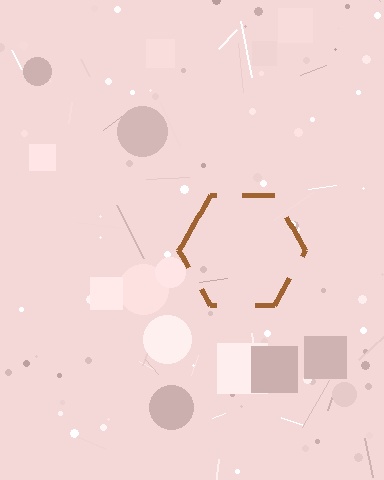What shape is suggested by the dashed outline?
The dashed outline suggests a hexagon.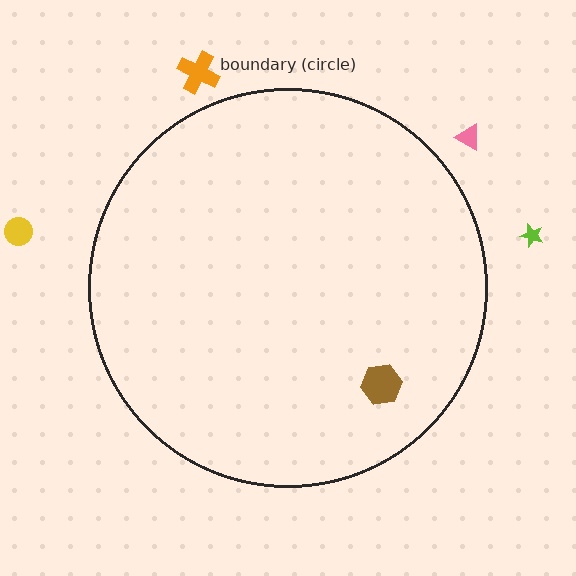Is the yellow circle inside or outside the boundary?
Outside.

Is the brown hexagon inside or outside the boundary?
Inside.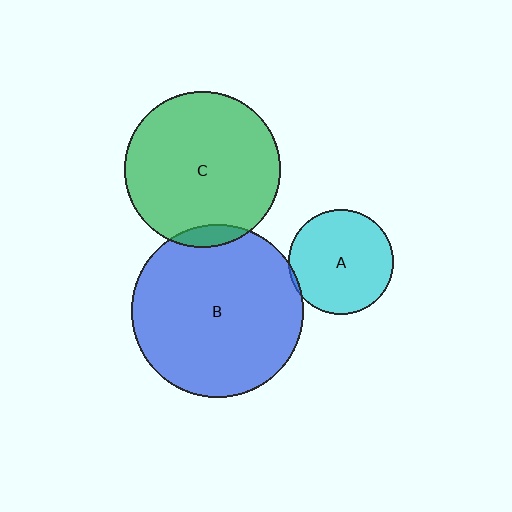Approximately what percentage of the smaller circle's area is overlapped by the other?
Approximately 5%.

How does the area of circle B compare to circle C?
Approximately 1.2 times.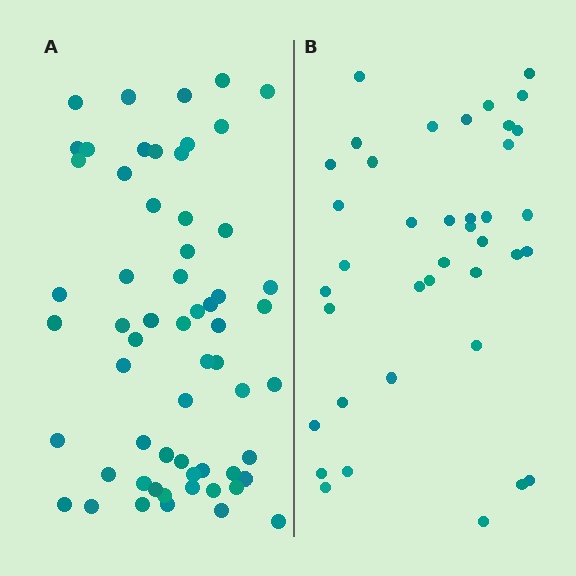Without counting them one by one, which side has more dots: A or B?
Region A (the left region) has more dots.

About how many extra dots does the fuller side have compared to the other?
Region A has approximately 20 more dots than region B.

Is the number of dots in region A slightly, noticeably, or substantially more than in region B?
Region A has substantially more. The ratio is roughly 1.5 to 1.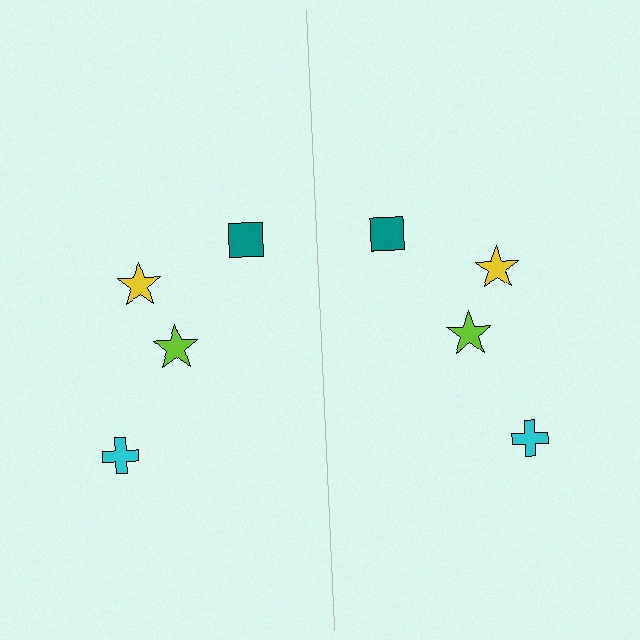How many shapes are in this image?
There are 8 shapes in this image.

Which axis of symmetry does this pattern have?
The pattern has a vertical axis of symmetry running through the center of the image.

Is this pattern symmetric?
Yes, this pattern has bilateral (reflection) symmetry.